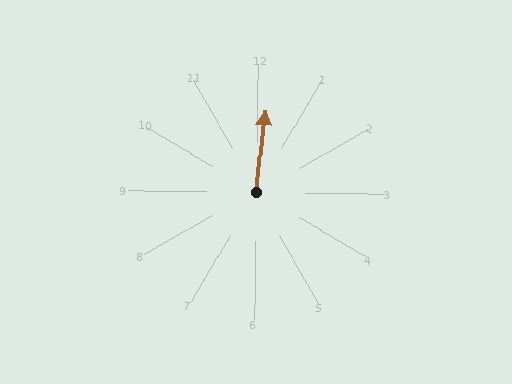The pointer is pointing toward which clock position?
Roughly 12 o'clock.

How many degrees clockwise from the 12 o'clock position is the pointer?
Approximately 6 degrees.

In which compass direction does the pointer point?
North.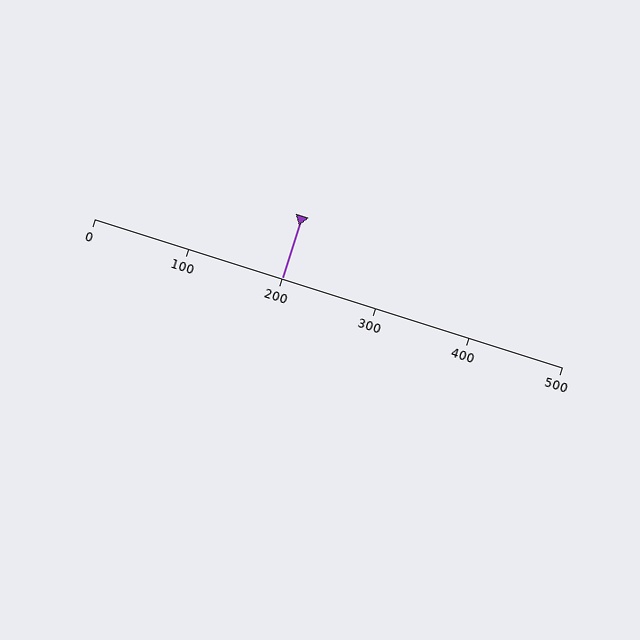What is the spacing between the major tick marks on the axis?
The major ticks are spaced 100 apart.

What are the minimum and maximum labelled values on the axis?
The axis runs from 0 to 500.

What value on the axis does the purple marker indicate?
The marker indicates approximately 200.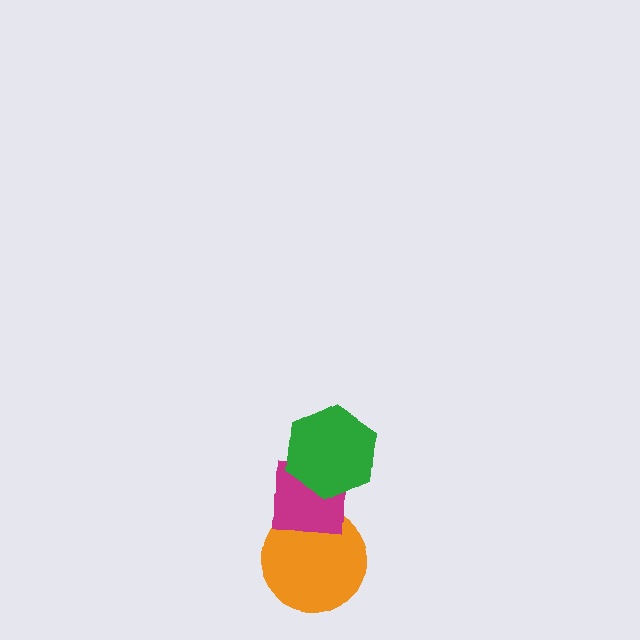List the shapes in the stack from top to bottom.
From top to bottom: the green hexagon, the magenta square, the orange circle.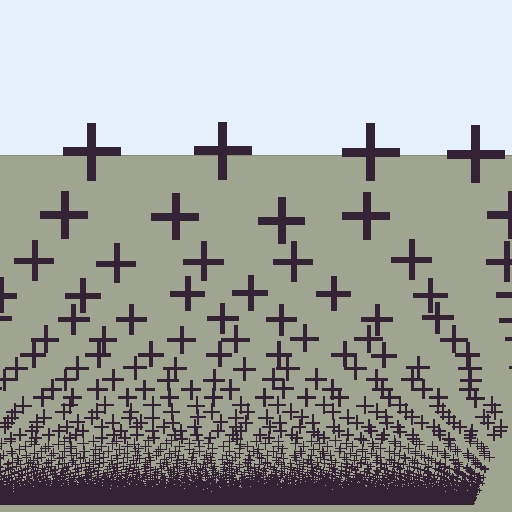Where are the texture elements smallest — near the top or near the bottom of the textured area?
Near the bottom.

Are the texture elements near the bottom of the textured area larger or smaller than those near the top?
Smaller. The gradient is inverted — elements near the bottom are smaller and denser.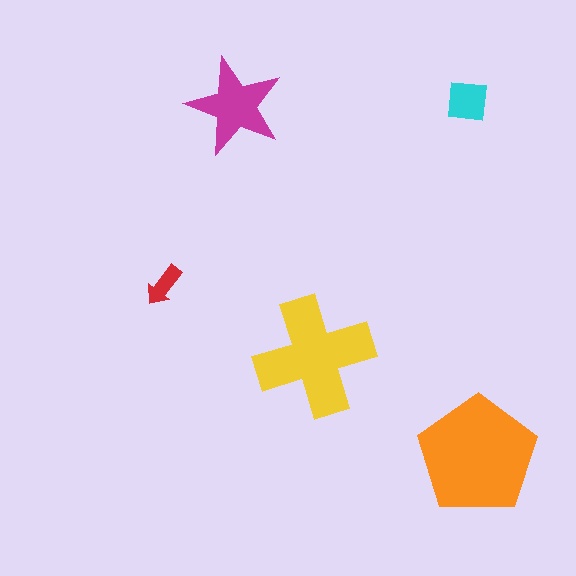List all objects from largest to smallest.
The orange pentagon, the yellow cross, the magenta star, the cyan square, the red arrow.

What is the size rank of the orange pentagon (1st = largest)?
1st.